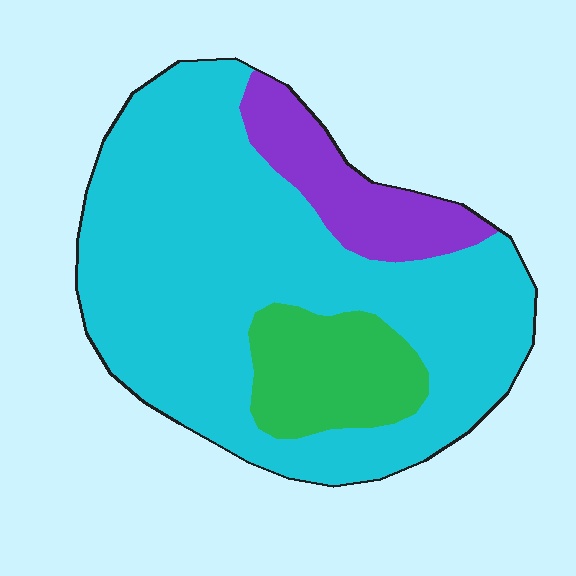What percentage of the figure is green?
Green takes up about one eighth (1/8) of the figure.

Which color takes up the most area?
Cyan, at roughly 70%.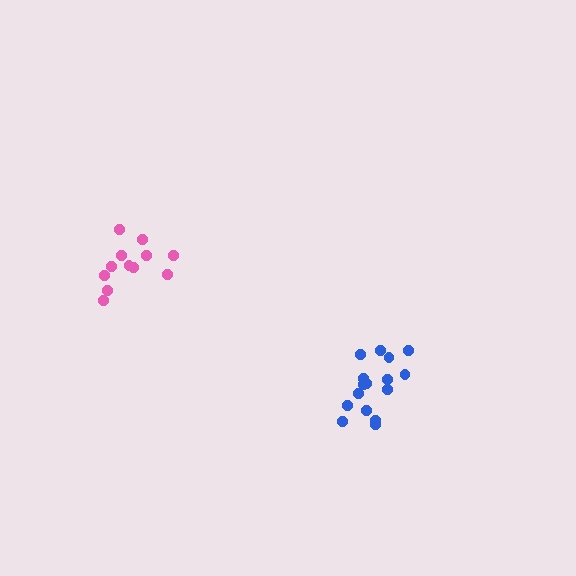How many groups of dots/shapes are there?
There are 2 groups.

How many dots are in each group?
Group 1: 12 dots, Group 2: 16 dots (28 total).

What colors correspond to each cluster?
The clusters are colored: pink, blue.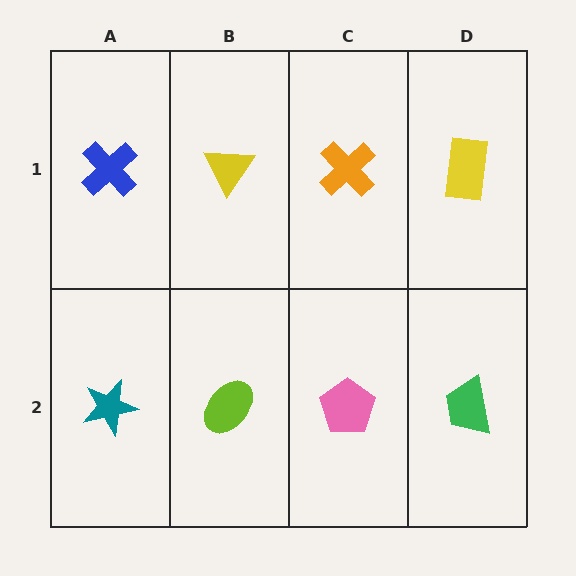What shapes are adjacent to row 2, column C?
An orange cross (row 1, column C), a lime ellipse (row 2, column B), a green trapezoid (row 2, column D).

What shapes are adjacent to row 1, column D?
A green trapezoid (row 2, column D), an orange cross (row 1, column C).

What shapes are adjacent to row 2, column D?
A yellow rectangle (row 1, column D), a pink pentagon (row 2, column C).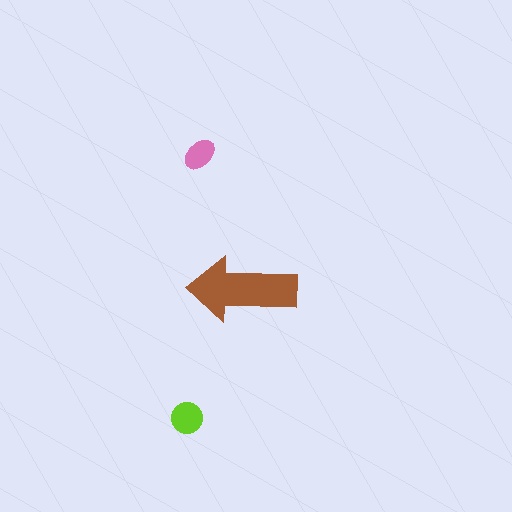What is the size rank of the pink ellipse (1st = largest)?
3rd.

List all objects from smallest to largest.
The pink ellipse, the lime circle, the brown arrow.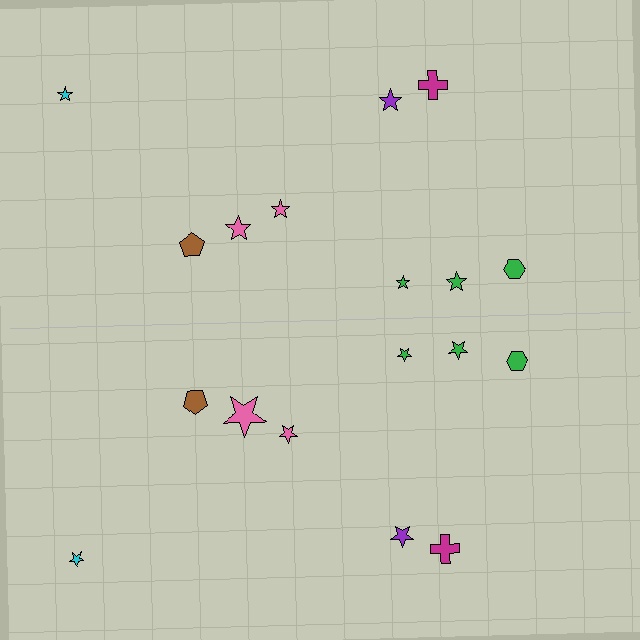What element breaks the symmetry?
The pink star on the bottom side has a different size than its mirror counterpart.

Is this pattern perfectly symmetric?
No, the pattern is not perfectly symmetric. The pink star on the bottom side has a different size than its mirror counterpart.